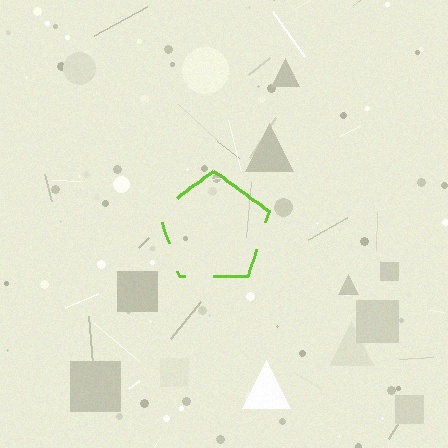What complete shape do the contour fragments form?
The contour fragments form a pentagon.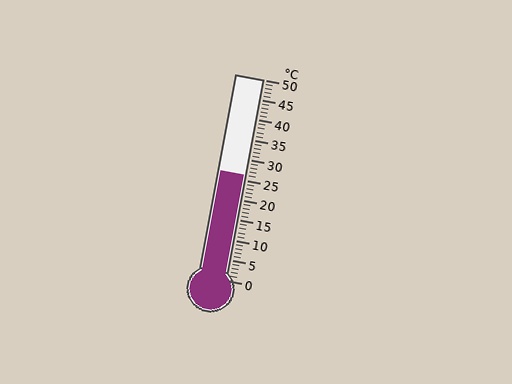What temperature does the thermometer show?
The thermometer shows approximately 26°C.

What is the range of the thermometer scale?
The thermometer scale ranges from 0°C to 50°C.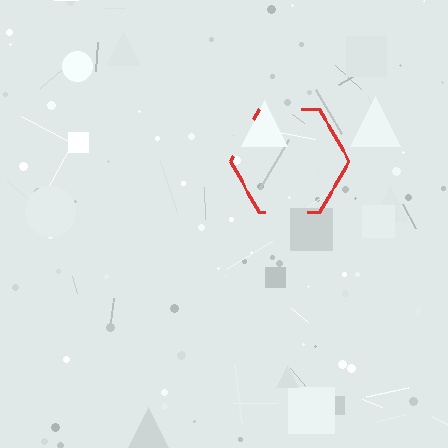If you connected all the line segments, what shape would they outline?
They would outline a hexagon.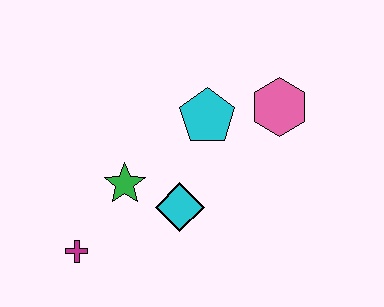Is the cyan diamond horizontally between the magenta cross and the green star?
No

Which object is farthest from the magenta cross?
The pink hexagon is farthest from the magenta cross.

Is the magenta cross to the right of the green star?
No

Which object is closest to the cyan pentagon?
The pink hexagon is closest to the cyan pentagon.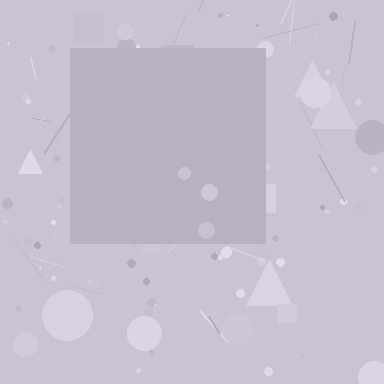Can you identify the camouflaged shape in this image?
The camouflaged shape is a square.